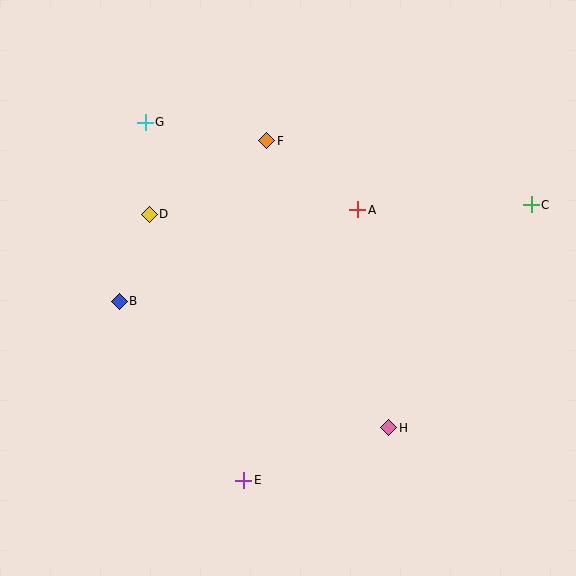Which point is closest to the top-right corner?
Point C is closest to the top-right corner.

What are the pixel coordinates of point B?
Point B is at (119, 301).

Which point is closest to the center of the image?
Point A at (358, 210) is closest to the center.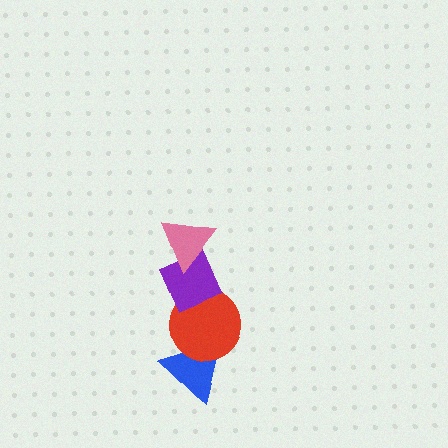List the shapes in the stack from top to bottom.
From top to bottom: the pink triangle, the purple diamond, the red circle, the blue triangle.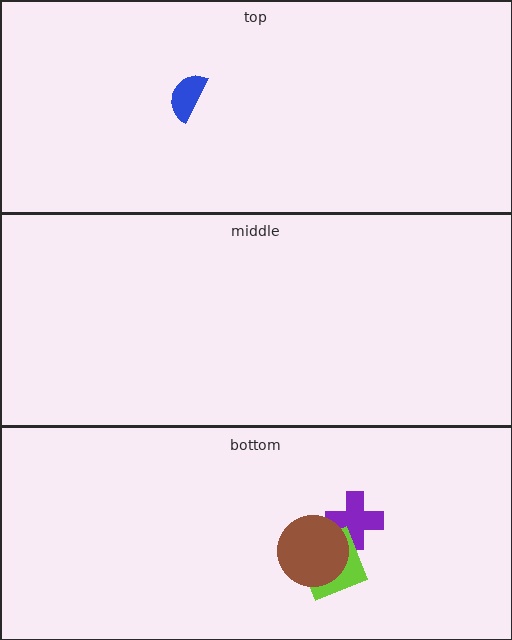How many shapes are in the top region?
1.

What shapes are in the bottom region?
The purple cross, the lime square, the brown circle.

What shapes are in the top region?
The blue semicircle.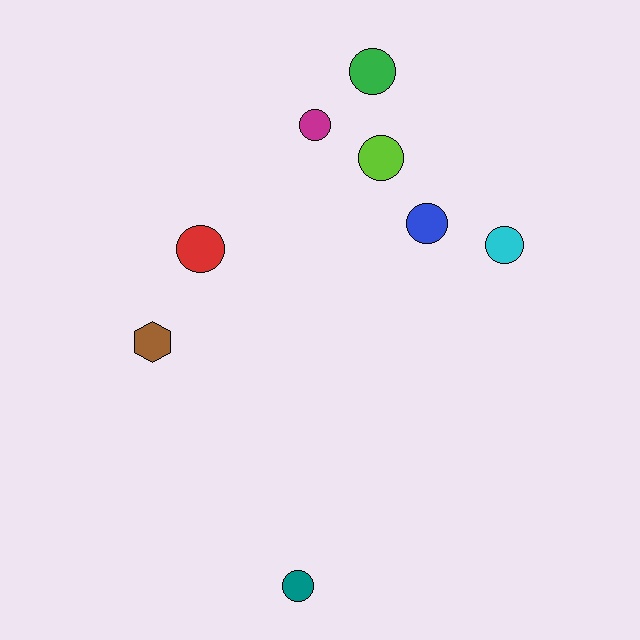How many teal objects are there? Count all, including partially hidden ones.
There is 1 teal object.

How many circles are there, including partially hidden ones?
There are 7 circles.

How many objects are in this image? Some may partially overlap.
There are 8 objects.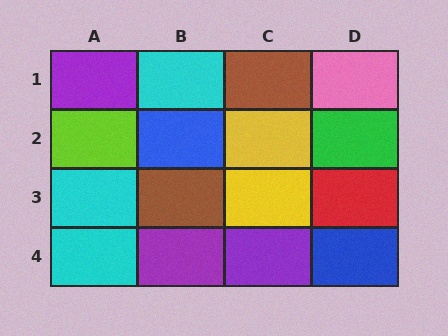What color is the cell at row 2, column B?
Blue.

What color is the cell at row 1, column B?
Cyan.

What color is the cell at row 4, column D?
Blue.